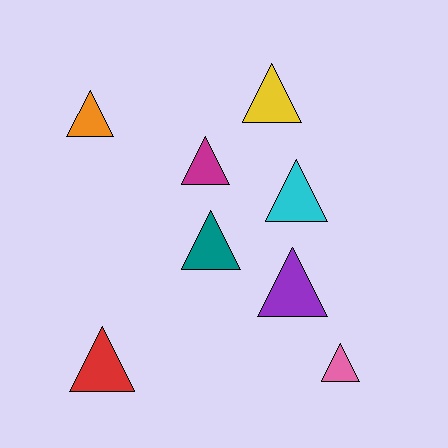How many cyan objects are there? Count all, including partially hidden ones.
There is 1 cyan object.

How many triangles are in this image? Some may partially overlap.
There are 8 triangles.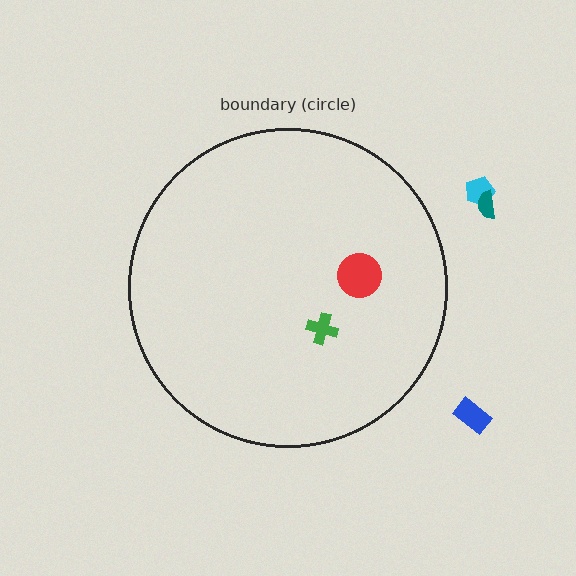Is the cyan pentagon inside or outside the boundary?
Outside.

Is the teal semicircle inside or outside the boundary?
Outside.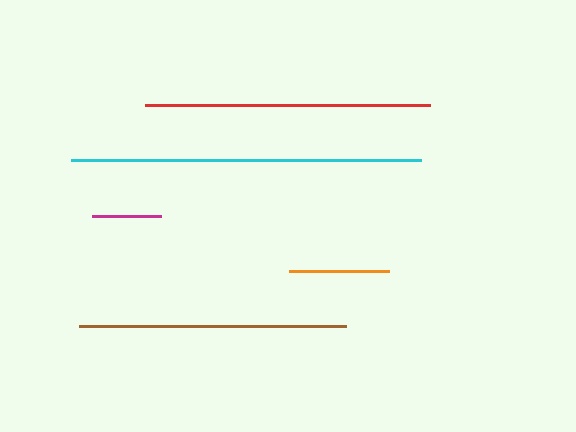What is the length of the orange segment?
The orange segment is approximately 100 pixels long.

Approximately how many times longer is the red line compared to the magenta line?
The red line is approximately 4.1 times the length of the magenta line.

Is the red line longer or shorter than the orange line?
The red line is longer than the orange line.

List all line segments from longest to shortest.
From longest to shortest: cyan, red, brown, orange, magenta.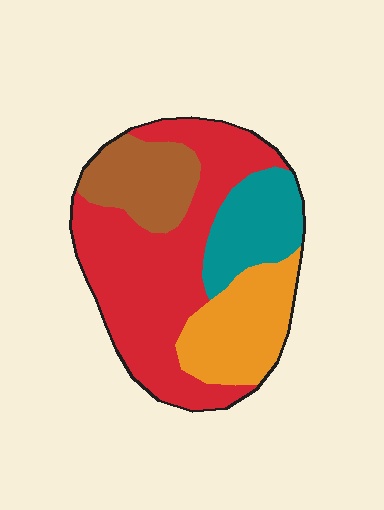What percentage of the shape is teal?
Teal takes up about one sixth (1/6) of the shape.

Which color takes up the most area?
Red, at roughly 50%.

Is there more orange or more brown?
Orange.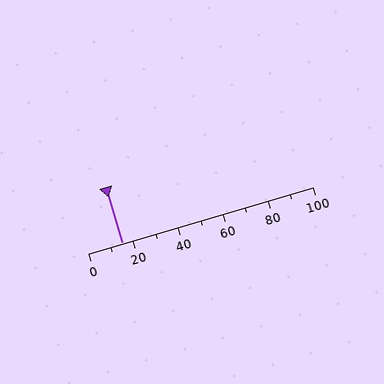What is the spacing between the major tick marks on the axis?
The major ticks are spaced 20 apart.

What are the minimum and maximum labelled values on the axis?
The axis runs from 0 to 100.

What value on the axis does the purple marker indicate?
The marker indicates approximately 15.